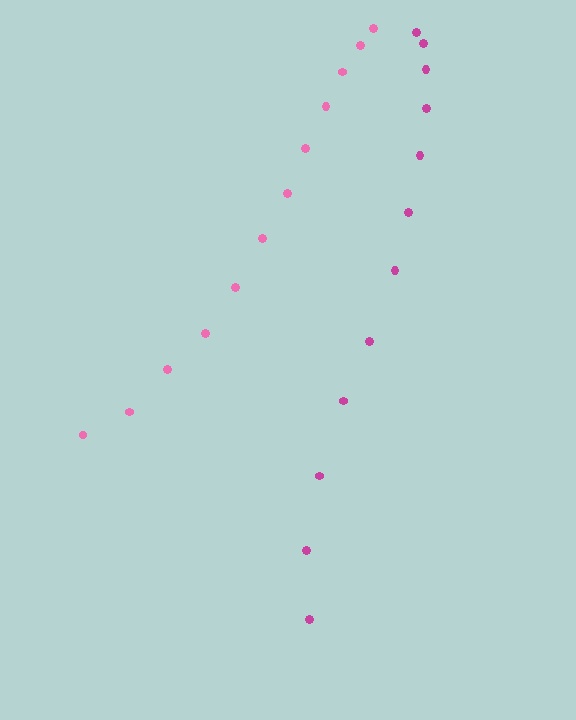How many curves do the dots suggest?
There are 2 distinct paths.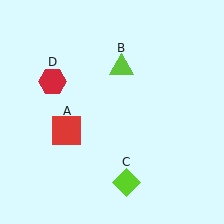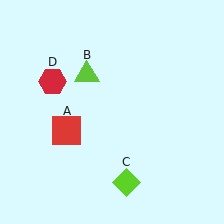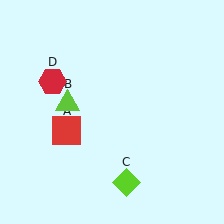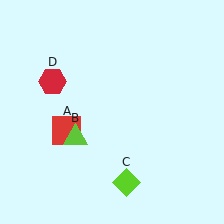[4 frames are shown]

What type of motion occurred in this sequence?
The lime triangle (object B) rotated counterclockwise around the center of the scene.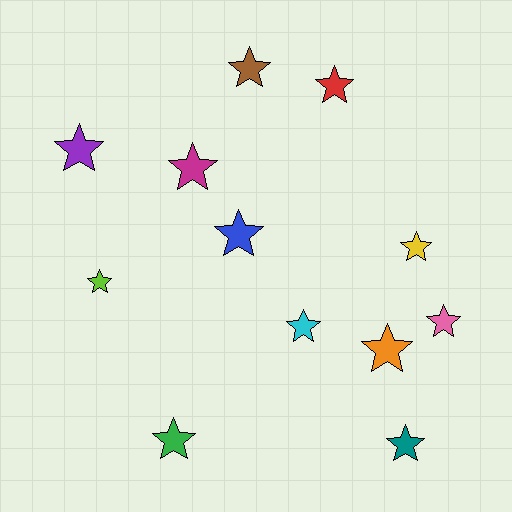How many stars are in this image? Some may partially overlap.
There are 12 stars.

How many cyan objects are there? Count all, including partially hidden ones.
There is 1 cyan object.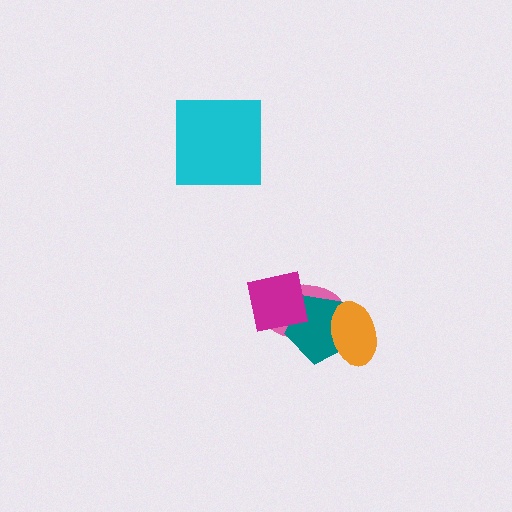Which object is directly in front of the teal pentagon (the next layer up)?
The orange ellipse is directly in front of the teal pentagon.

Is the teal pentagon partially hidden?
Yes, it is partially covered by another shape.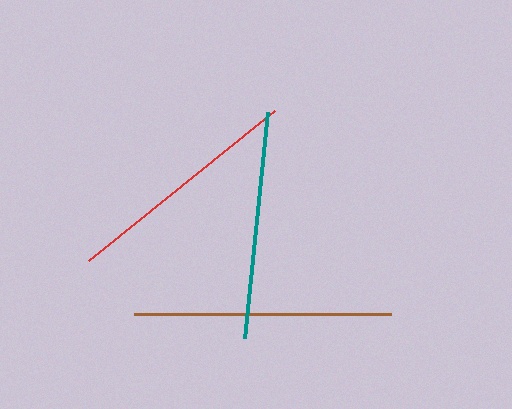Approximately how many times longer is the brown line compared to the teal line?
The brown line is approximately 1.1 times the length of the teal line.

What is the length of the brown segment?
The brown segment is approximately 257 pixels long.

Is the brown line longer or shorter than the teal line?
The brown line is longer than the teal line.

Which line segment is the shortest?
The teal line is the shortest at approximately 227 pixels.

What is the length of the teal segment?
The teal segment is approximately 227 pixels long.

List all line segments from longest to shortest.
From longest to shortest: brown, red, teal.